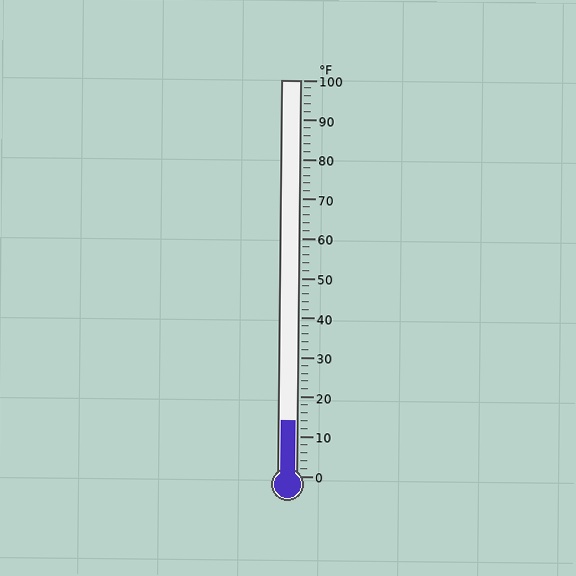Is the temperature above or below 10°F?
The temperature is above 10°F.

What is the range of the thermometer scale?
The thermometer scale ranges from 0°F to 100°F.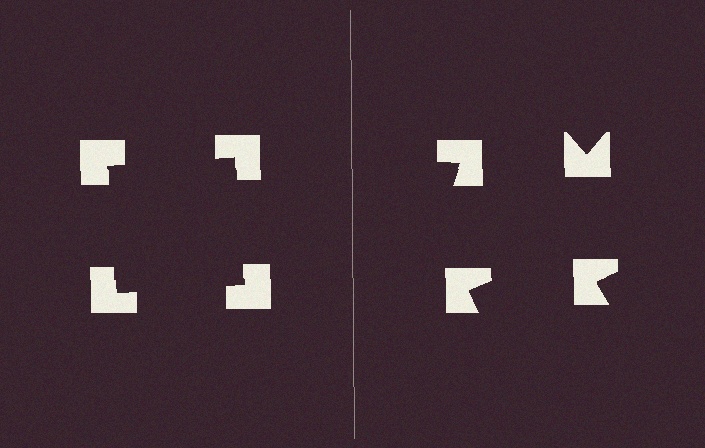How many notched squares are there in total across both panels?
8 — 4 on each side.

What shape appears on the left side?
An illusory square.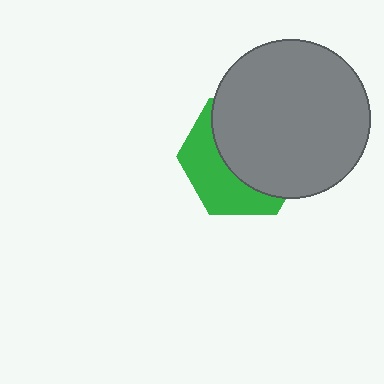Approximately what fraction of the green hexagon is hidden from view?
Roughly 60% of the green hexagon is hidden behind the gray circle.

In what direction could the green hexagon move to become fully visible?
The green hexagon could move toward the lower-left. That would shift it out from behind the gray circle entirely.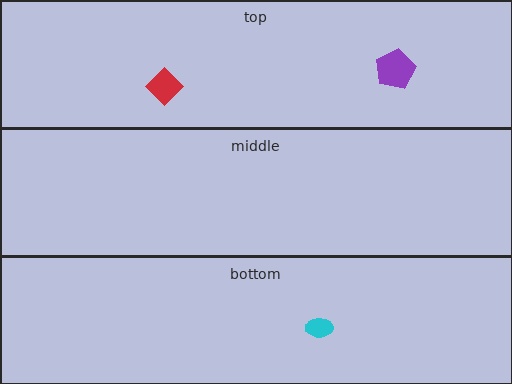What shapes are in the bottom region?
The cyan ellipse.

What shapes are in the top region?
The red diamond, the purple pentagon.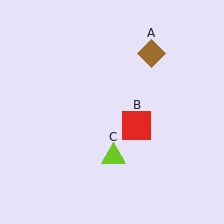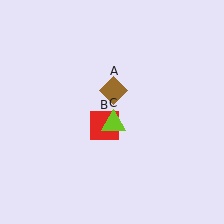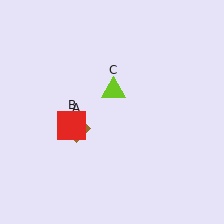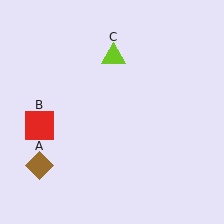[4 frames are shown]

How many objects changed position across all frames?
3 objects changed position: brown diamond (object A), red square (object B), lime triangle (object C).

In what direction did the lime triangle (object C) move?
The lime triangle (object C) moved up.